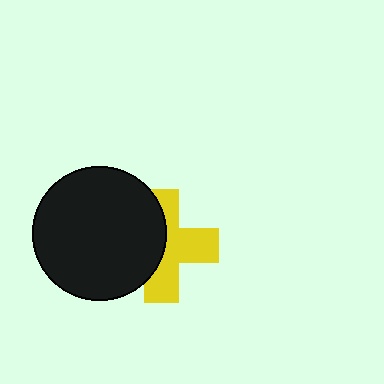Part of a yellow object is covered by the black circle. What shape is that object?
It is a cross.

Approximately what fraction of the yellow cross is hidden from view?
Roughly 43% of the yellow cross is hidden behind the black circle.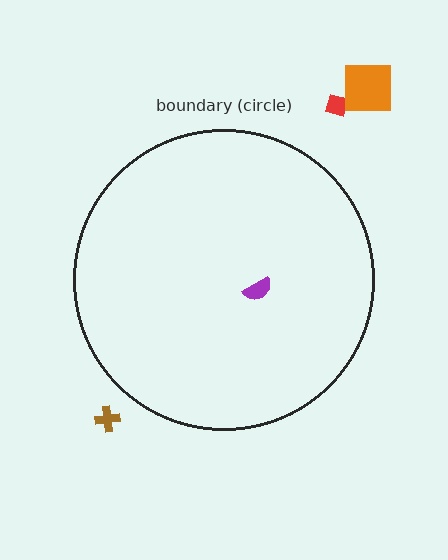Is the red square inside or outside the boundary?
Outside.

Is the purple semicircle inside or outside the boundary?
Inside.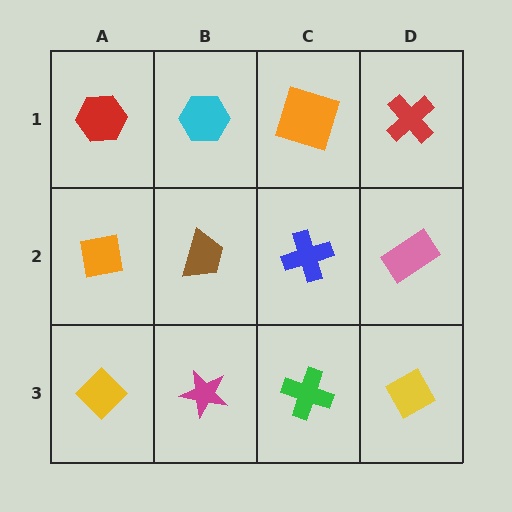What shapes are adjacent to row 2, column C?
An orange square (row 1, column C), a green cross (row 3, column C), a brown trapezoid (row 2, column B), a pink rectangle (row 2, column D).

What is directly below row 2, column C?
A green cross.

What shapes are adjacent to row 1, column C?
A blue cross (row 2, column C), a cyan hexagon (row 1, column B), a red cross (row 1, column D).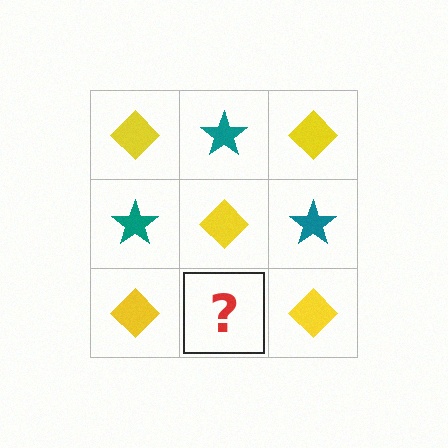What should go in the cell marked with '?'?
The missing cell should contain a teal star.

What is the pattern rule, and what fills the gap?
The rule is that it alternates yellow diamond and teal star in a checkerboard pattern. The gap should be filled with a teal star.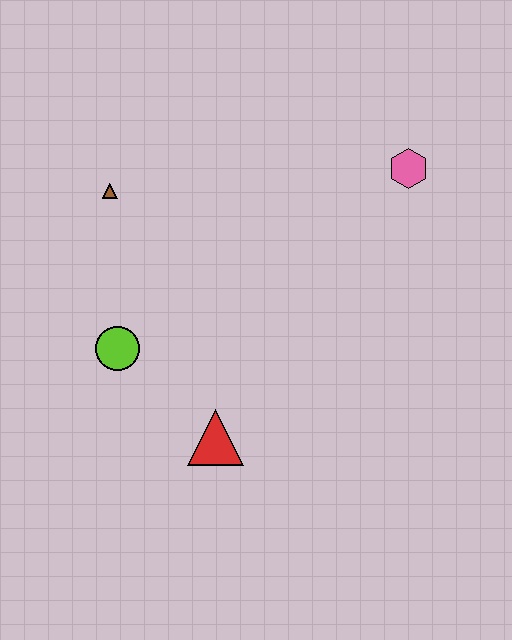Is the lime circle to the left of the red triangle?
Yes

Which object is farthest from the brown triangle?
The pink hexagon is farthest from the brown triangle.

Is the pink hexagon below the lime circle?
No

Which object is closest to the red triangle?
The lime circle is closest to the red triangle.